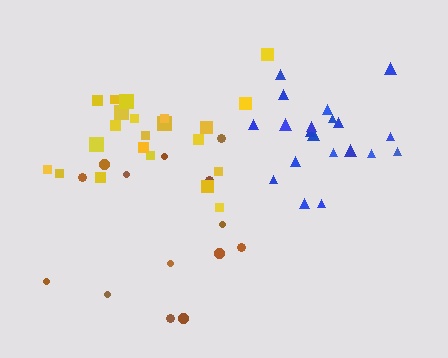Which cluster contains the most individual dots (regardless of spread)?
Yellow (22).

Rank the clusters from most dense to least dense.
blue, yellow, brown.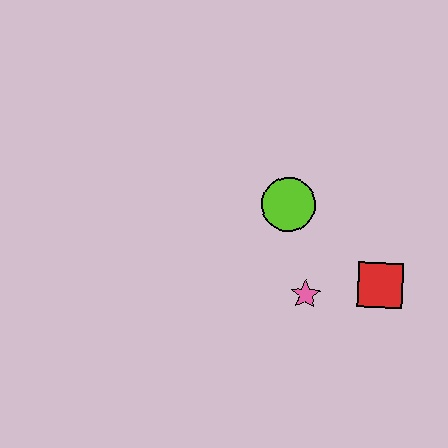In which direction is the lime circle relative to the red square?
The lime circle is to the left of the red square.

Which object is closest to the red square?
The pink star is closest to the red square.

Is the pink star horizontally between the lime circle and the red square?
Yes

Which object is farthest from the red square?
The lime circle is farthest from the red square.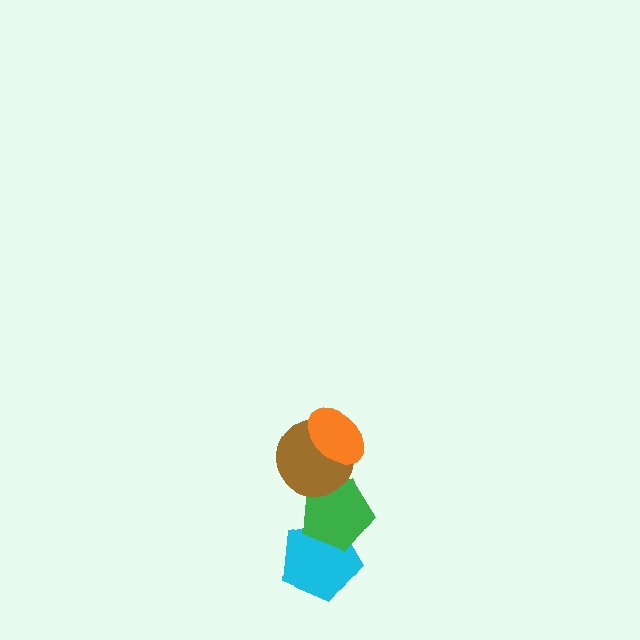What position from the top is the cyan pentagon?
The cyan pentagon is 4th from the top.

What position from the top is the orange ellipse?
The orange ellipse is 1st from the top.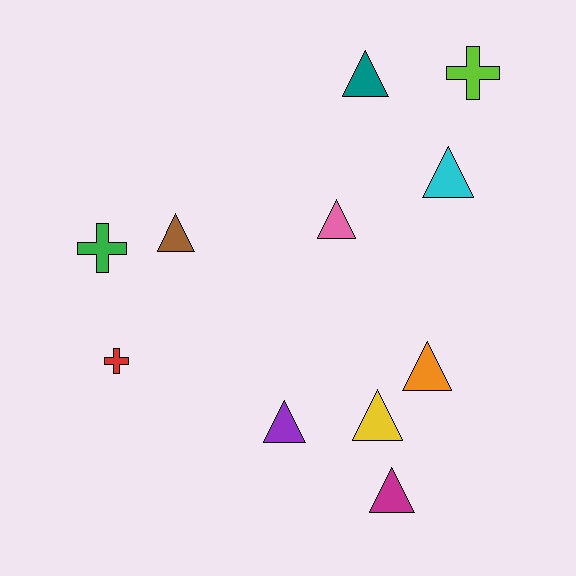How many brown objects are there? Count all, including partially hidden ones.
There is 1 brown object.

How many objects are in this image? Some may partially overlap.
There are 11 objects.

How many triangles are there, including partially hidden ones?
There are 8 triangles.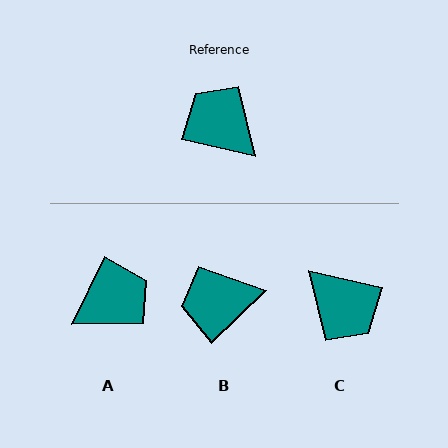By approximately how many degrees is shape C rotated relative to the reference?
Approximately 179 degrees clockwise.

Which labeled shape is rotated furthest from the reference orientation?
C, about 179 degrees away.